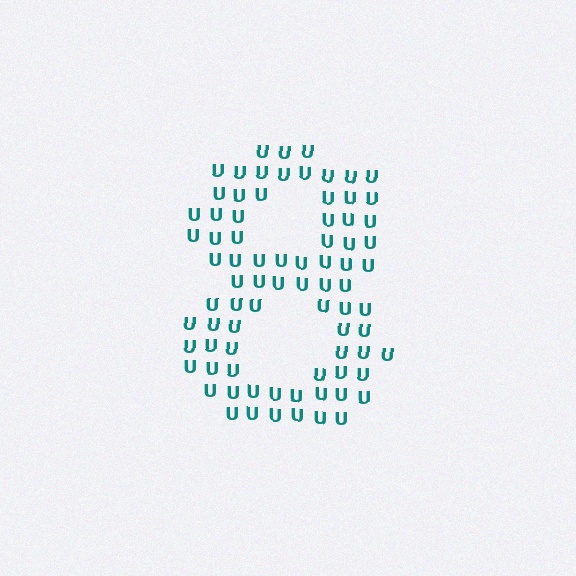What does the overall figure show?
The overall figure shows the digit 8.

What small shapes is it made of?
It is made of small letter U's.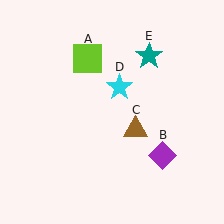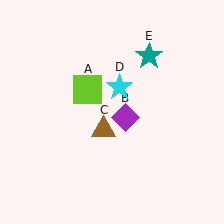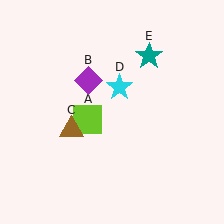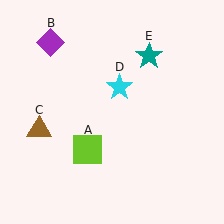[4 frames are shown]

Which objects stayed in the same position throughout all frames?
Cyan star (object D) and teal star (object E) remained stationary.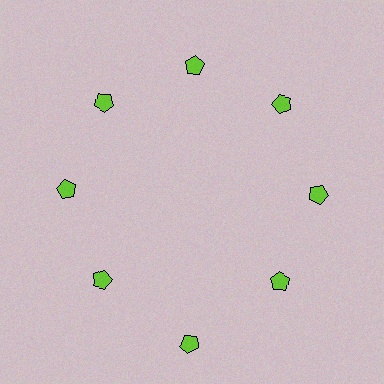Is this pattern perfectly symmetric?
No. The 8 lime pentagons are arranged in a ring, but one element near the 6 o'clock position is pushed outward from the center, breaking the 8-fold rotational symmetry.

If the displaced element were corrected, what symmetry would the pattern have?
It would have 8-fold rotational symmetry — the pattern would map onto itself every 45 degrees.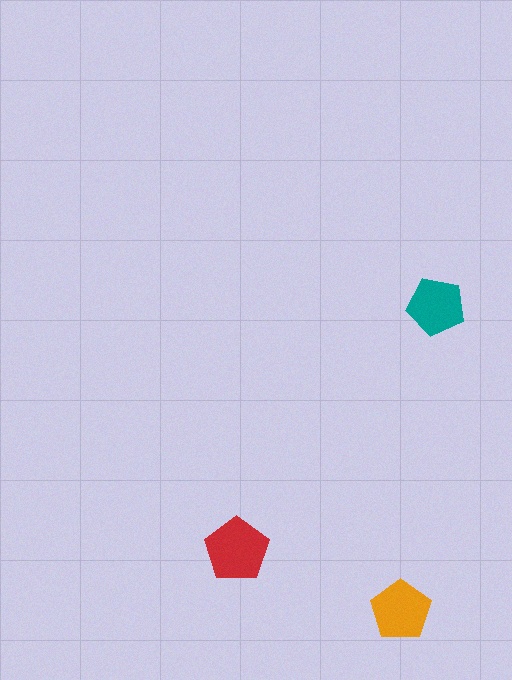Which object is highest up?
The teal pentagon is topmost.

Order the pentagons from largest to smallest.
the red one, the orange one, the teal one.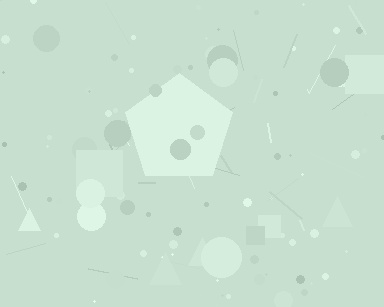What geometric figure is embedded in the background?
A pentagon is embedded in the background.